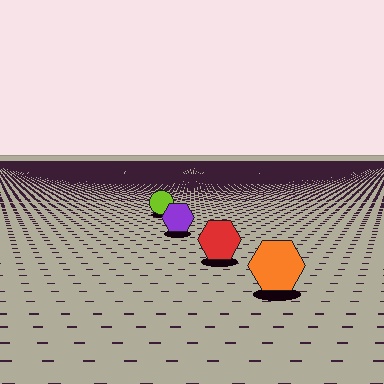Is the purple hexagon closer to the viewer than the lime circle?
Yes. The purple hexagon is closer — you can tell from the texture gradient: the ground texture is coarser near it.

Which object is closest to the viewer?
The orange hexagon is closest. The texture marks near it are larger and more spread out.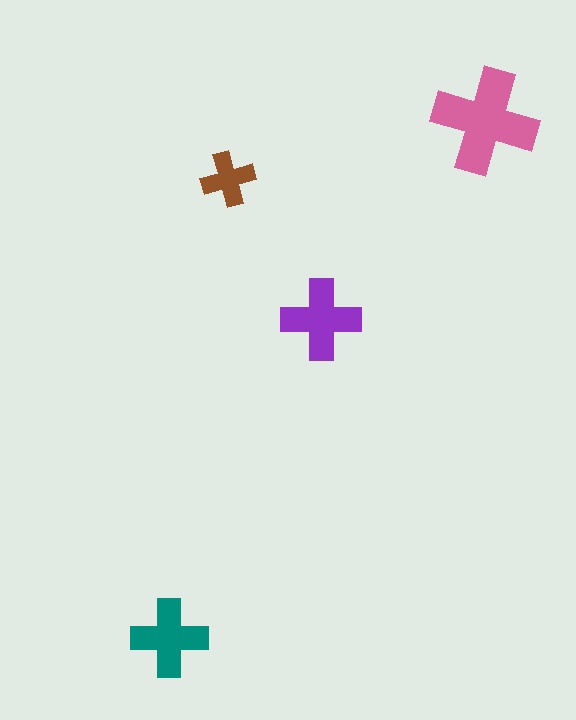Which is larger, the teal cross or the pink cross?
The pink one.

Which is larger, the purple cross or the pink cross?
The pink one.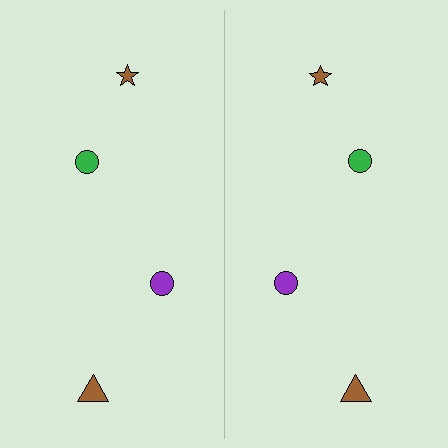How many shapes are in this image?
There are 8 shapes in this image.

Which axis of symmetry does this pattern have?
The pattern has a vertical axis of symmetry running through the center of the image.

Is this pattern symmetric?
Yes, this pattern has bilateral (reflection) symmetry.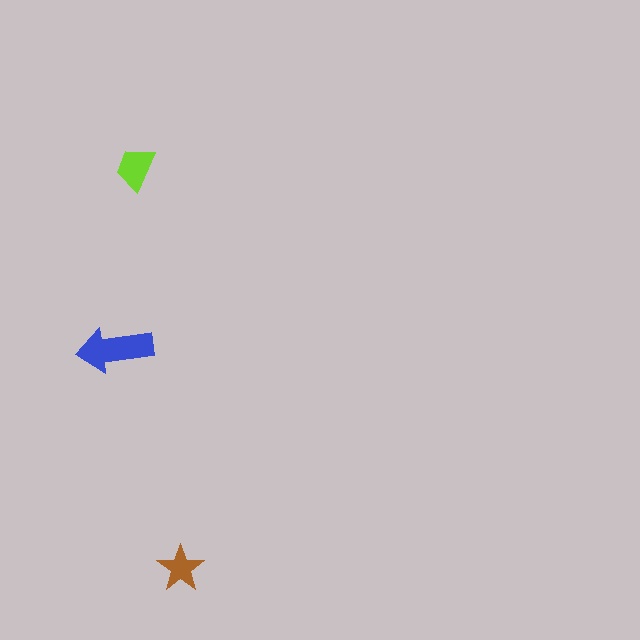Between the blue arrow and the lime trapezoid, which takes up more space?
The blue arrow.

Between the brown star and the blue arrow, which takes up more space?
The blue arrow.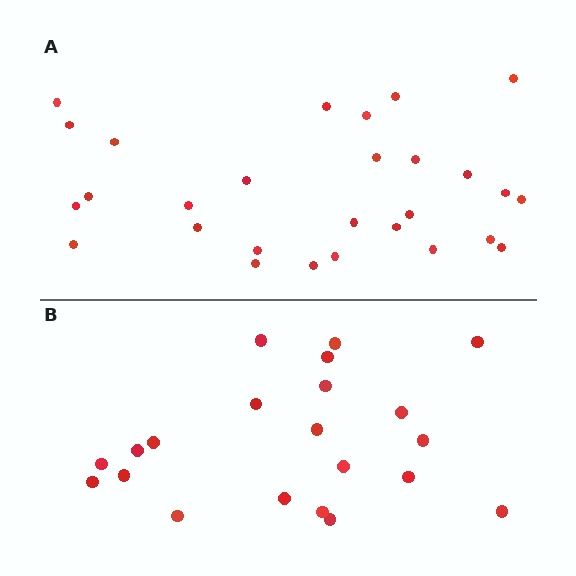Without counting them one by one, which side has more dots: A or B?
Region A (the top region) has more dots.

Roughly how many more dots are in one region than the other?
Region A has roughly 8 or so more dots than region B.